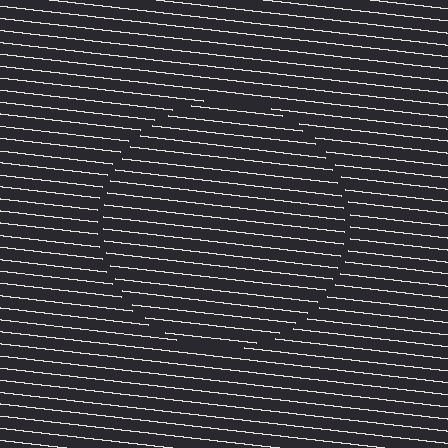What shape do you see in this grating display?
An illusory circle. The interior of the shape contains the same grating, shifted by half a period — the contour is defined by the phase discontinuity where line-ends from the inner and outer gratings abut.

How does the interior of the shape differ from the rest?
The interior of the shape contains the same grating, shifted by half a period — the contour is defined by the phase discontinuity where line-ends from the inner and outer gratings abut.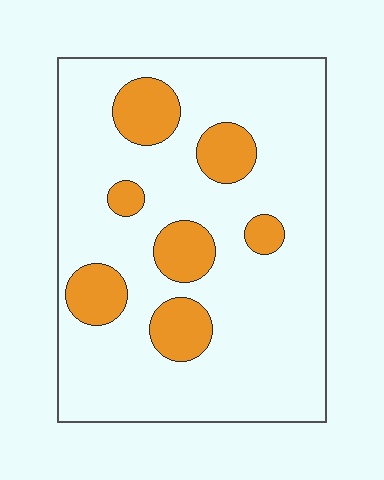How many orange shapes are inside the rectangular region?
7.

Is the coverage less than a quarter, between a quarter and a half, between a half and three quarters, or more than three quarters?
Less than a quarter.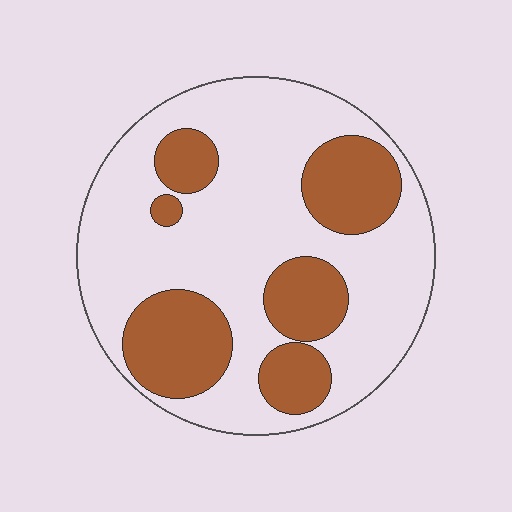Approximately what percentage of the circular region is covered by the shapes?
Approximately 30%.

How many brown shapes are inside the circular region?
6.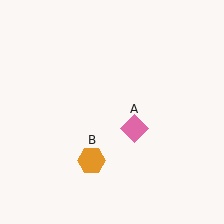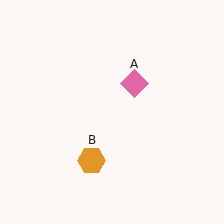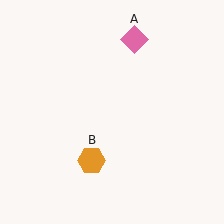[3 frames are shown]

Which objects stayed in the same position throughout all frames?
Orange hexagon (object B) remained stationary.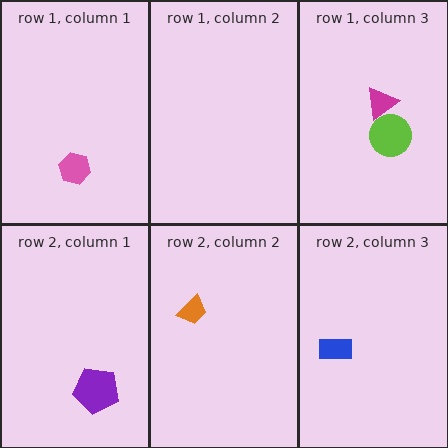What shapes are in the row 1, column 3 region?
The magenta triangle, the lime circle.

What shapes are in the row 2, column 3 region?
The blue rectangle.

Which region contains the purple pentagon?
The row 2, column 1 region.